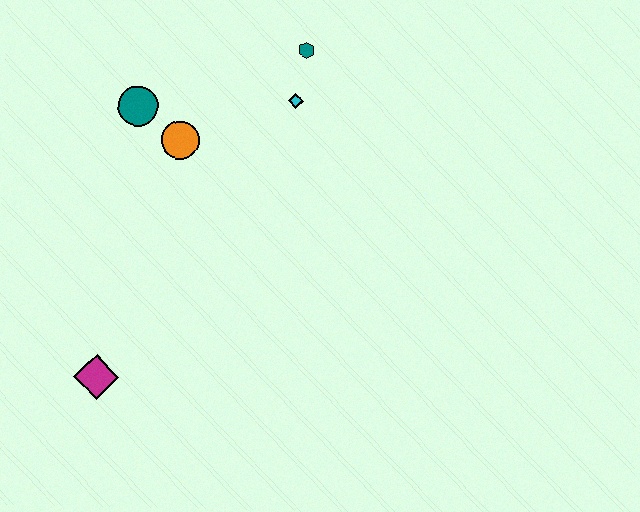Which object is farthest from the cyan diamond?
The magenta diamond is farthest from the cyan diamond.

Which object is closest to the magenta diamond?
The orange circle is closest to the magenta diamond.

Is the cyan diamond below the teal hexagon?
Yes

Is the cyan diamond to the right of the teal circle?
Yes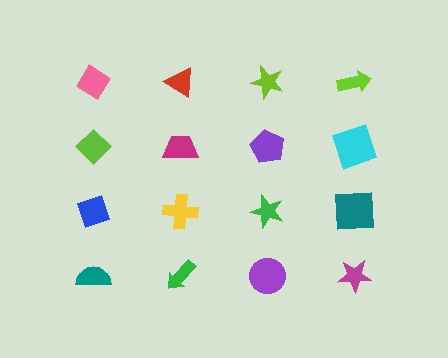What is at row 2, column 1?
A lime diamond.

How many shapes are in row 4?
4 shapes.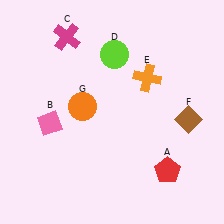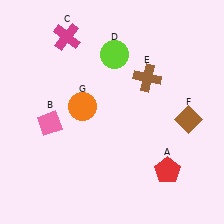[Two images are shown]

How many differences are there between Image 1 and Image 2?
There is 1 difference between the two images.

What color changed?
The cross (E) changed from orange in Image 1 to brown in Image 2.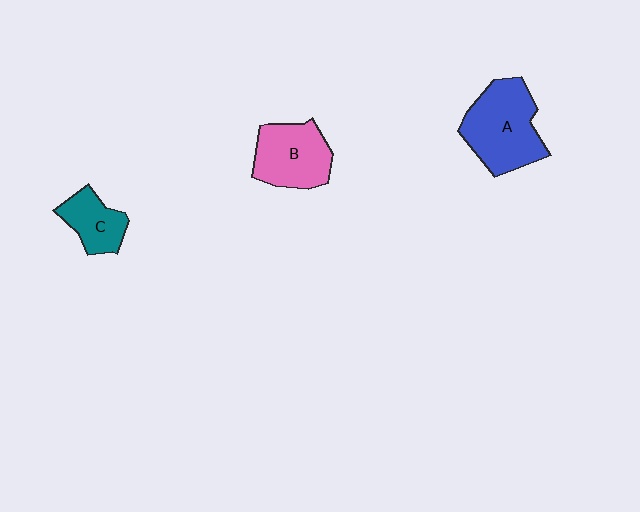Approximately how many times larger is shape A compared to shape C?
Approximately 2.0 times.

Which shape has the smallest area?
Shape C (teal).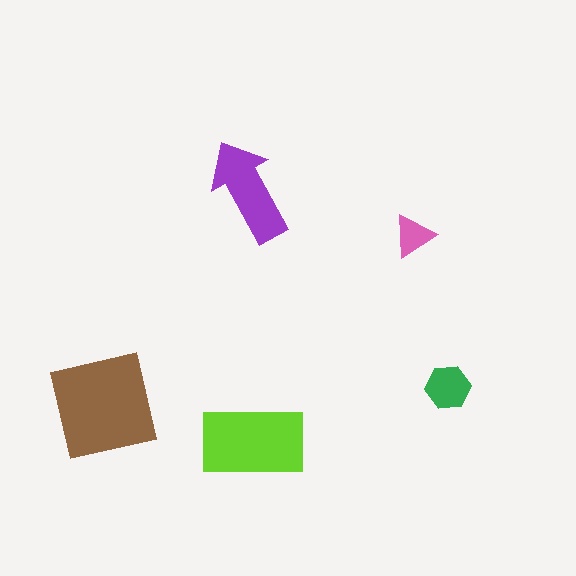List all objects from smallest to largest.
The pink triangle, the green hexagon, the purple arrow, the lime rectangle, the brown square.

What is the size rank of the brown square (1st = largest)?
1st.